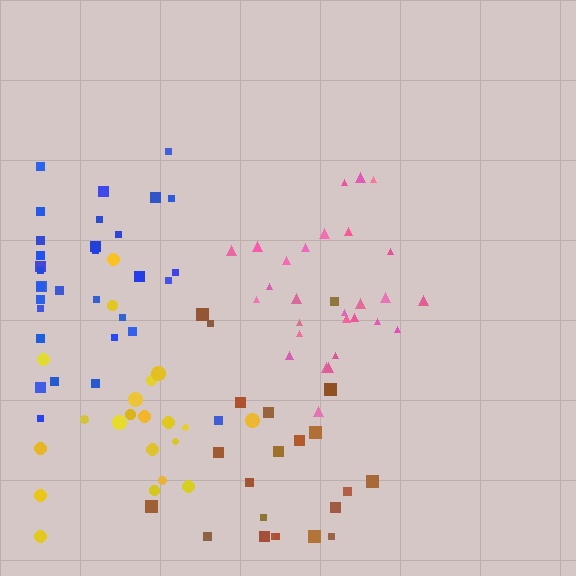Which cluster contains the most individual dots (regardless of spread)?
Blue (33).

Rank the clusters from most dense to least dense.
pink, blue, brown, yellow.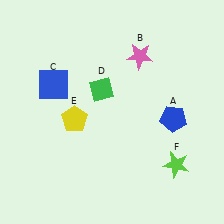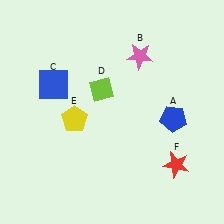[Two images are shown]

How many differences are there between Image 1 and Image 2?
There are 2 differences between the two images.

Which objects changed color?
D changed from green to lime. F changed from lime to red.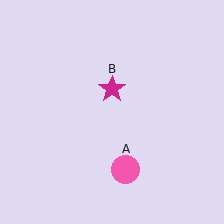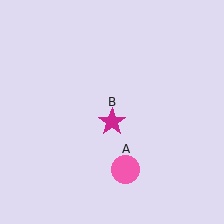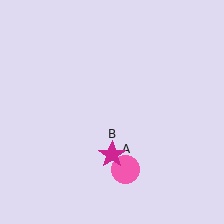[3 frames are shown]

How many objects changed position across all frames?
1 object changed position: magenta star (object B).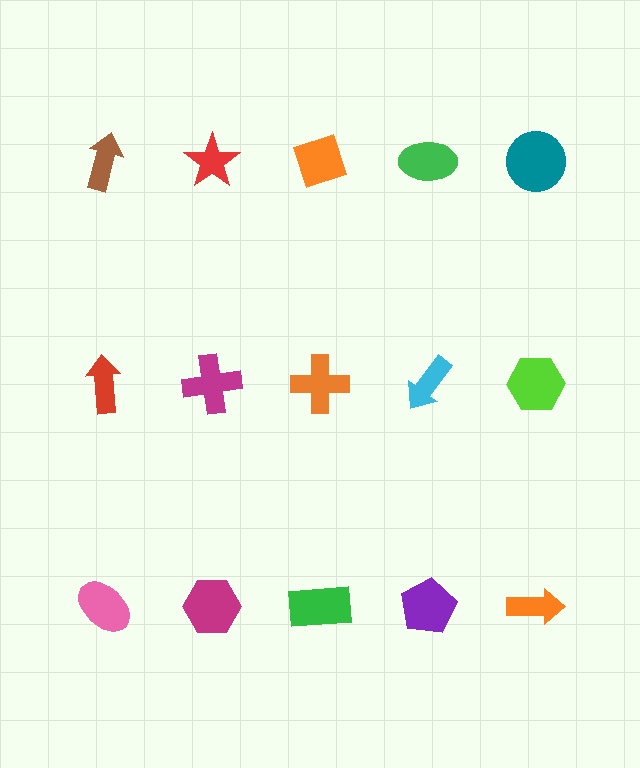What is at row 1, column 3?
An orange diamond.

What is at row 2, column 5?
A lime hexagon.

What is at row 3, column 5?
An orange arrow.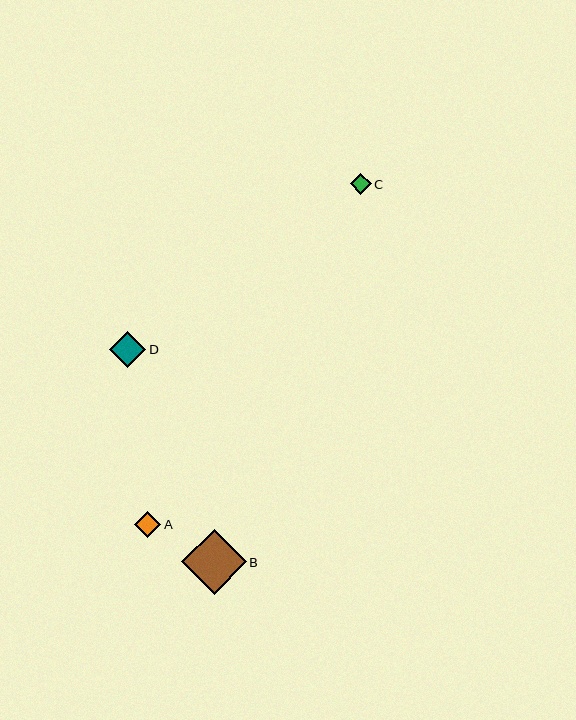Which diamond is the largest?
Diamond B is the largest with a size of approximately 65 pixels.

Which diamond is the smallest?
Diamond C is the smallest with a size of approximately 21 pixels.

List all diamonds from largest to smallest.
From largest to smallest: B, D, A, C.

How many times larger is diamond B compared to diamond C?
Diamond B is approximately 3.1 times the size of diamond C.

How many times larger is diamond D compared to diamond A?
Diamond D is approximately 1.4 times the size of diamond A.